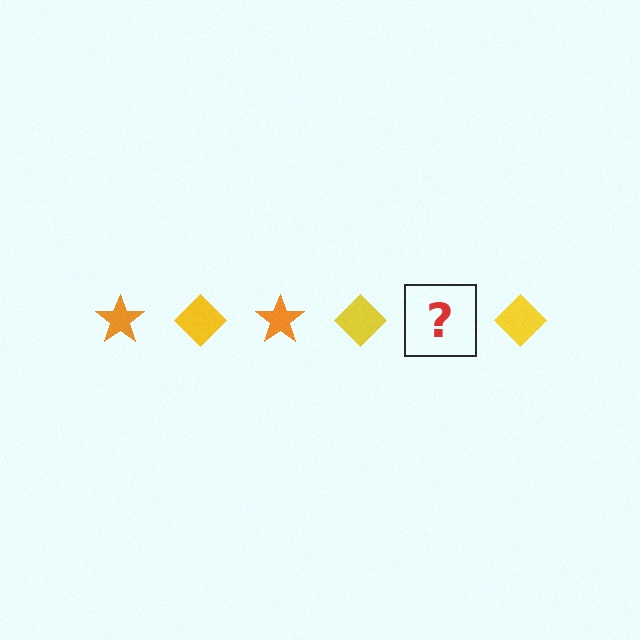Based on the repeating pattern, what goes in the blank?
The blank should be an orange star.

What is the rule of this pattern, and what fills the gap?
The rule is that the pattern alternates between orange star and yellow diamond. The gap should be filled with an orange star.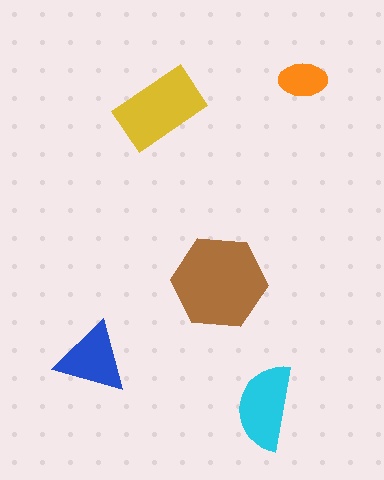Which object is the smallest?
The orange ellipse.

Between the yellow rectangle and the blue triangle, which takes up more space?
The yellow rectangle.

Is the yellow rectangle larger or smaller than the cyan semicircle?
Larger.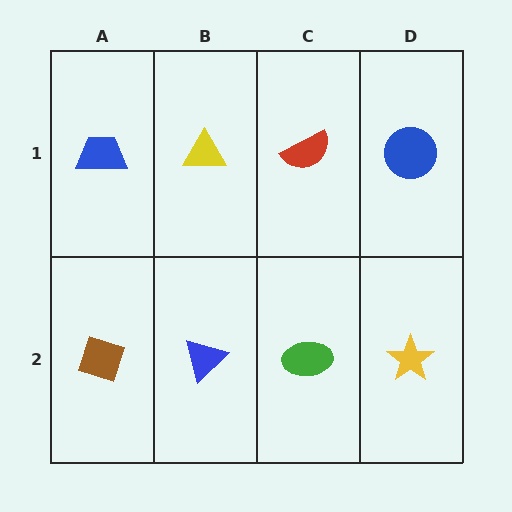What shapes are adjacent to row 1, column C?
A green ellipse (row 2, column C), a yellow triangle (row 1, column B), a blue circle (row 1, column D).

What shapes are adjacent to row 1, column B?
A blue triangle (row 2, column B), a blue trapezoid (row 1, column A), a red semicircle (row 1, column C).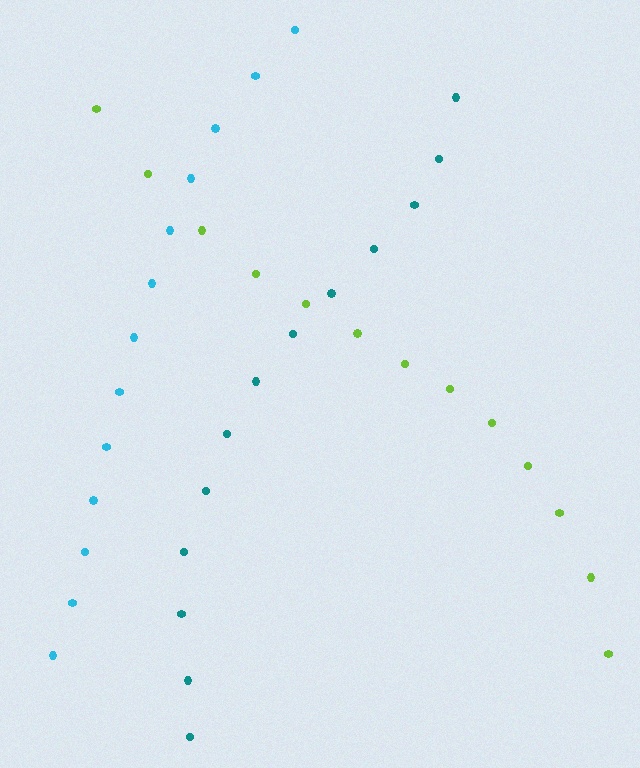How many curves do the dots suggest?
There are 3 distinct paths.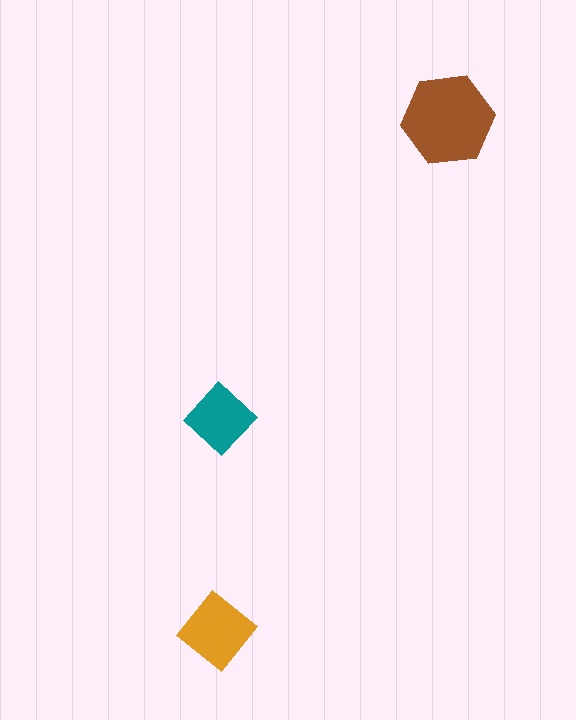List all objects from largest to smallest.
The brown hexagon, the orange diamond, the teal diamond.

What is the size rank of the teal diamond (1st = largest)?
3rd.